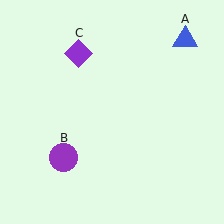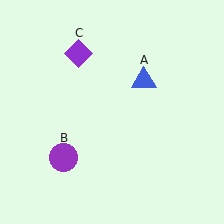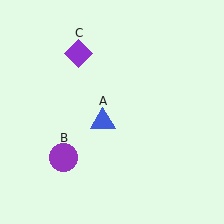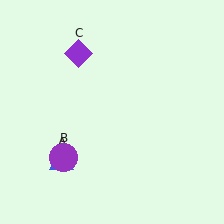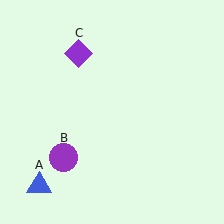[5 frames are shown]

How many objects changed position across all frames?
1 object changed position: blue triangle (object A).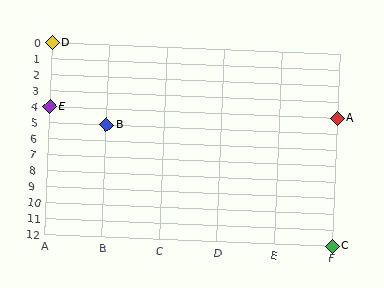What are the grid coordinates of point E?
Point E is at grid coordinates (A, 4).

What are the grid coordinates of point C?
Point C is at grid coordinates (F, 12).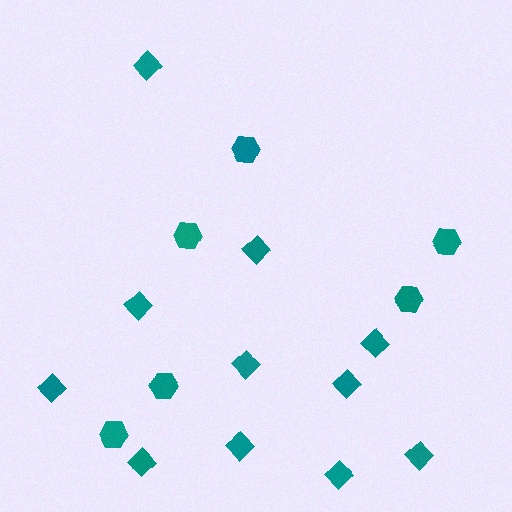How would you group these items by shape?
There are 2 groups: one group of diamonds (11) and one group of hexagons (6).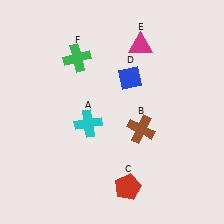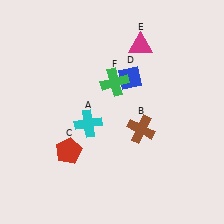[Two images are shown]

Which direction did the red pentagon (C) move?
The red pentagon (C) moved left.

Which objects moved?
The objects that moved are: the red pentagon (C), the green cross (F).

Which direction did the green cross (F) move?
The green cross (F) moved right.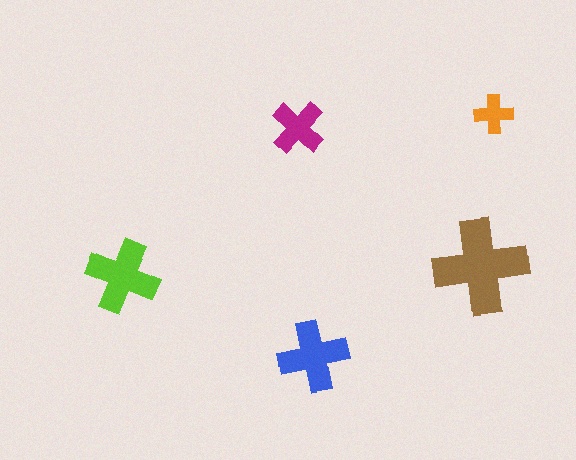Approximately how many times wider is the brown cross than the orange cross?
About 2.5 times wider.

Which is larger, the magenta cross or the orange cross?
The magenta one.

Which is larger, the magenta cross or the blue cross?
The blue one.